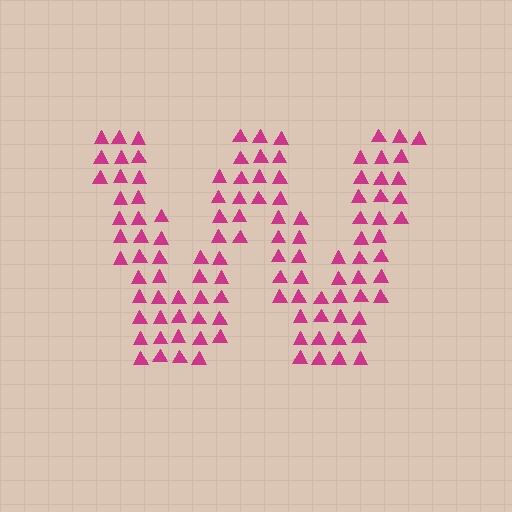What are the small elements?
The small elements are triangles.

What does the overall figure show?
The overall figure shows the letter W.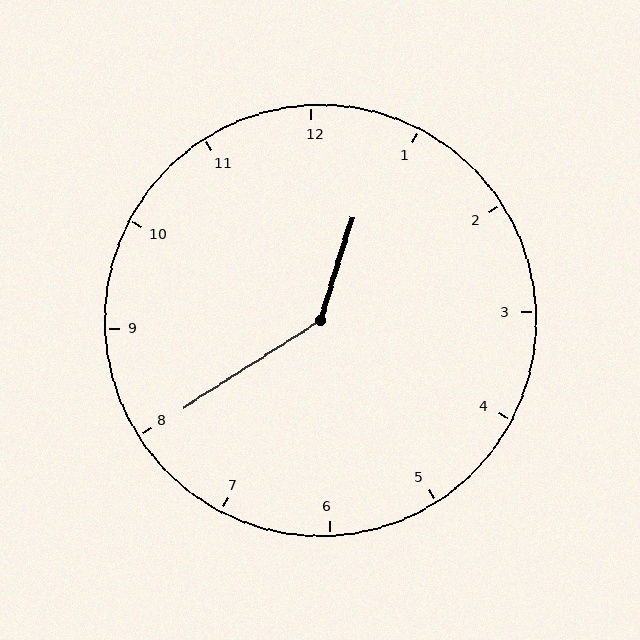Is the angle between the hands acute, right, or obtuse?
It is obtuse.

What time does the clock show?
12:40.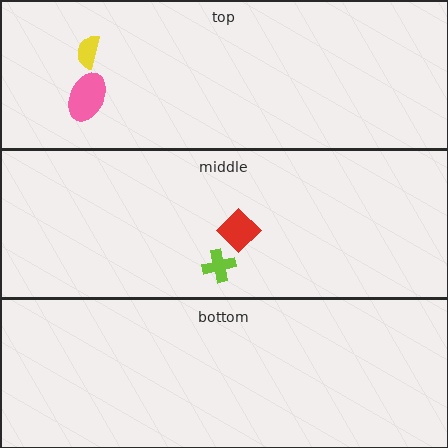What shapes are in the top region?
The yellow semicircle, the pink ellipse.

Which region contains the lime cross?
The middle region.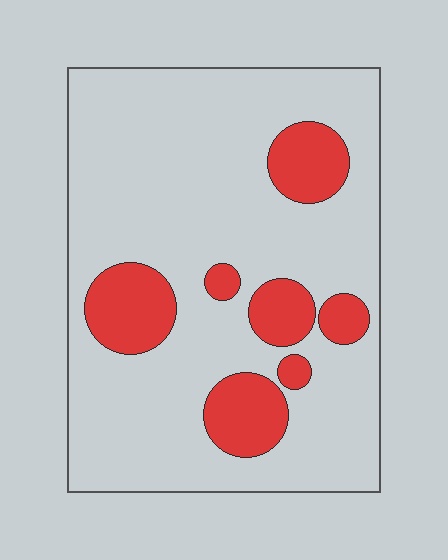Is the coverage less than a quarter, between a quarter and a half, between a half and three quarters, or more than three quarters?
Less than a quarter.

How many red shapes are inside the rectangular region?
7.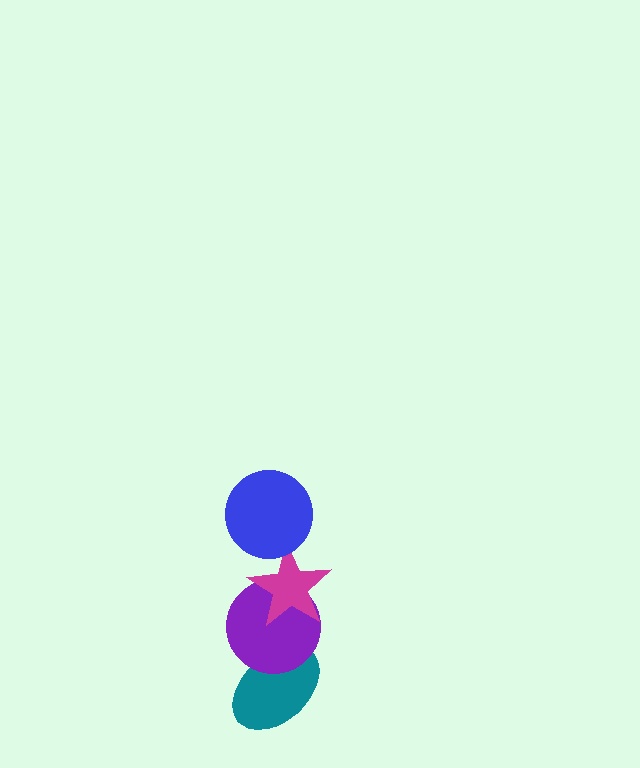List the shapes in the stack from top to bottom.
From top to bottom: the blue circle, the magenta star, the purple circle, the teal ellipse.